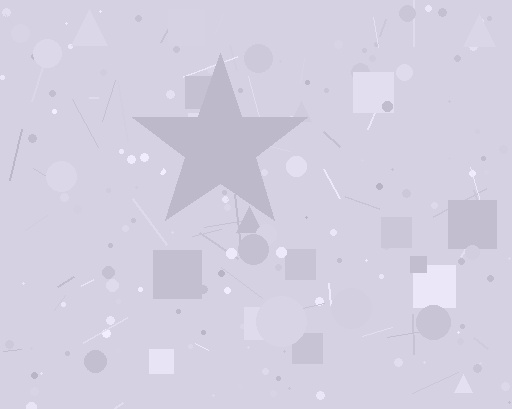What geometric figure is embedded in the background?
A star is embedded in the background.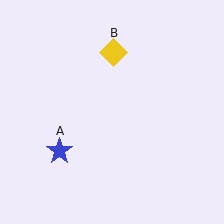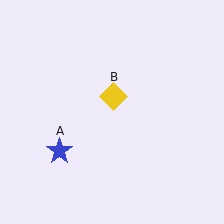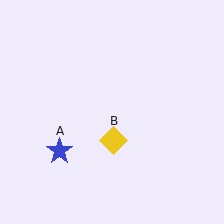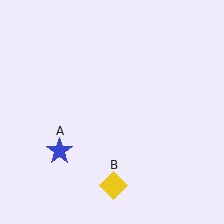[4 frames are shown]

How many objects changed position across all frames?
1 object changed position: yellow diamond (object B).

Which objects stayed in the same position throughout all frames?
Blue star (object A) remained stationary.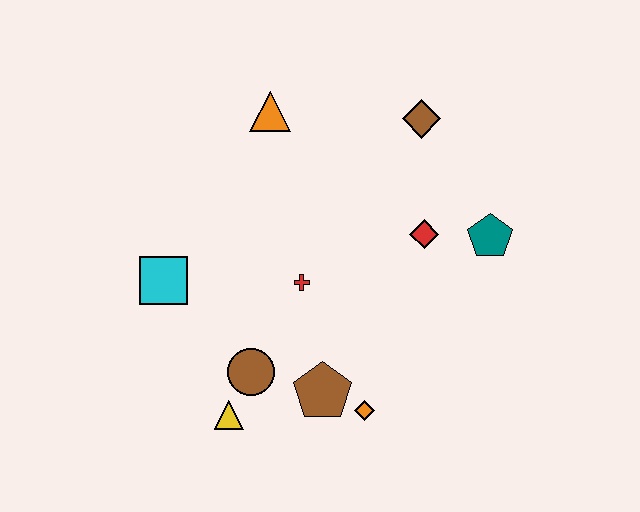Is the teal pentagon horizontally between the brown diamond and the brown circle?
No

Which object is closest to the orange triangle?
The brown diamond is closest to the orange triangle.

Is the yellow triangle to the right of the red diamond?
No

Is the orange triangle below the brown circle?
No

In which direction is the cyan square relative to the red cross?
The cyan square is to the left of the red cross.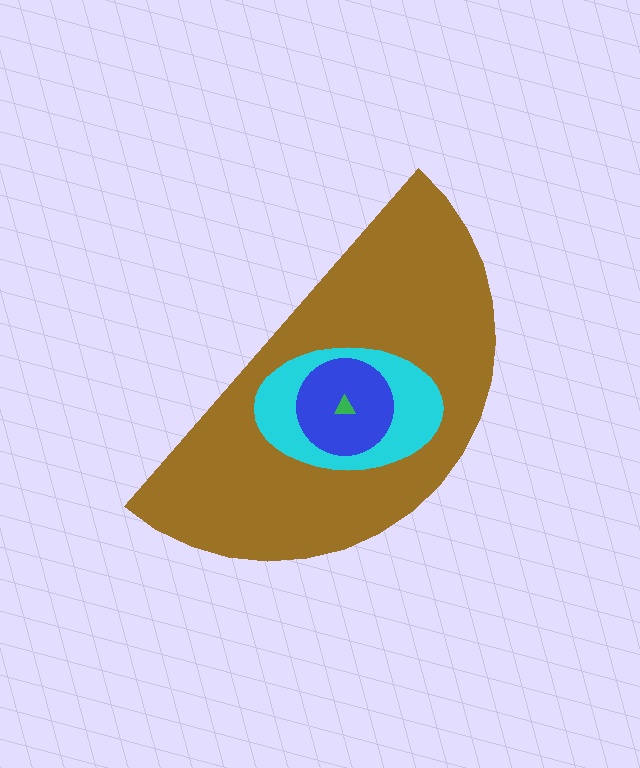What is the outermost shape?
The brown semicircle.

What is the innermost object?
The green triangle.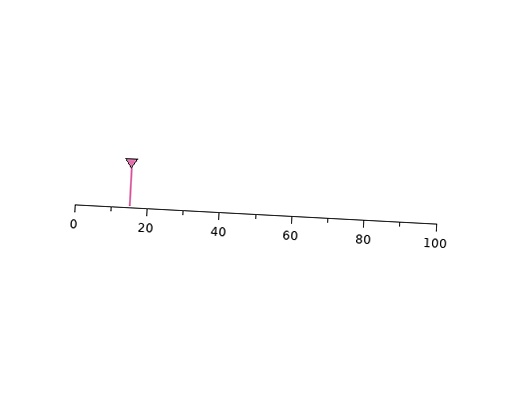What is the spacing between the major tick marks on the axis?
The major ticks are spaced 20 apart.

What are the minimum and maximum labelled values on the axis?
The axis runs from 0 to 100.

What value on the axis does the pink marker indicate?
The marker indicates approximately 15.